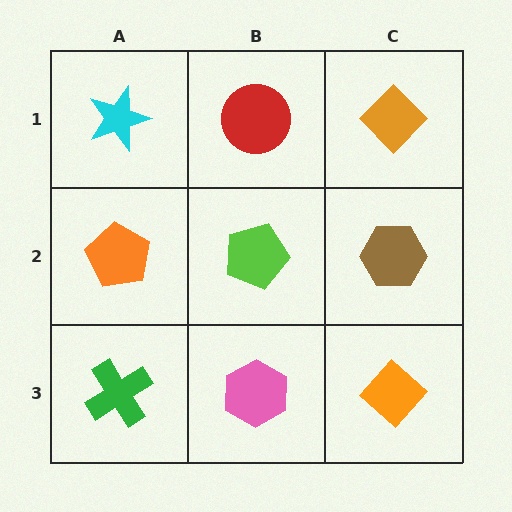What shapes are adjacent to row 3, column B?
A lime pentagon (row 2, column B), a green cross (row 3, column A), an orange diamond (row 3, column C).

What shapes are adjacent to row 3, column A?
An orange pentagon (row 2, column A), a pink hexagon (row 3, column B).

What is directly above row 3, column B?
A lime pentagon.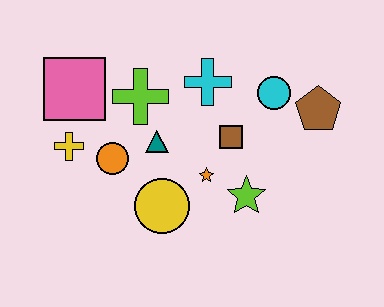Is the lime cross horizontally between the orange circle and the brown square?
Yes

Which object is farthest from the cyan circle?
The yellow cross is farthest from the cyan circle.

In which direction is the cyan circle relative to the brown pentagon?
The cyan circle is to the left of the brown pentagon.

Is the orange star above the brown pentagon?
No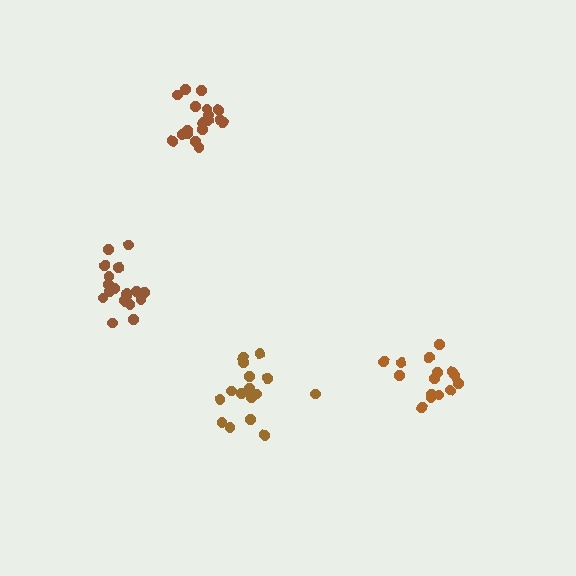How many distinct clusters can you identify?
There are 4 distinct clusters.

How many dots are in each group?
Group 1: 16 dots, Group 2: 18 dots, Group 3: 18 dots, Group 4: 15 dots (67 total).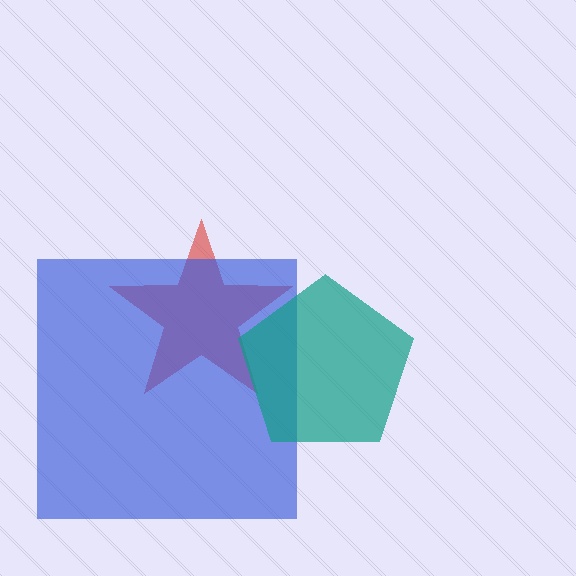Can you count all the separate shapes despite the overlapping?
Yes, there are 3 separate shapes.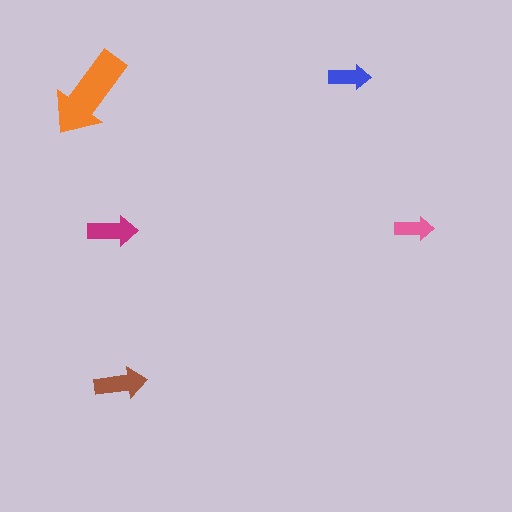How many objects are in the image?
There are 5 objects in the image.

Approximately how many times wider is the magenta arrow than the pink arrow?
About 1.5 times wider.